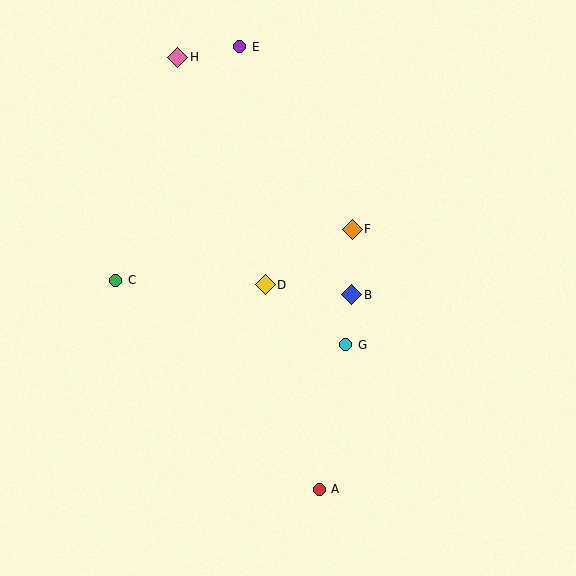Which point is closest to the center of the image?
Point D at (265, 285) is closest to the center.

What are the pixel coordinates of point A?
Point A is at (319, 489).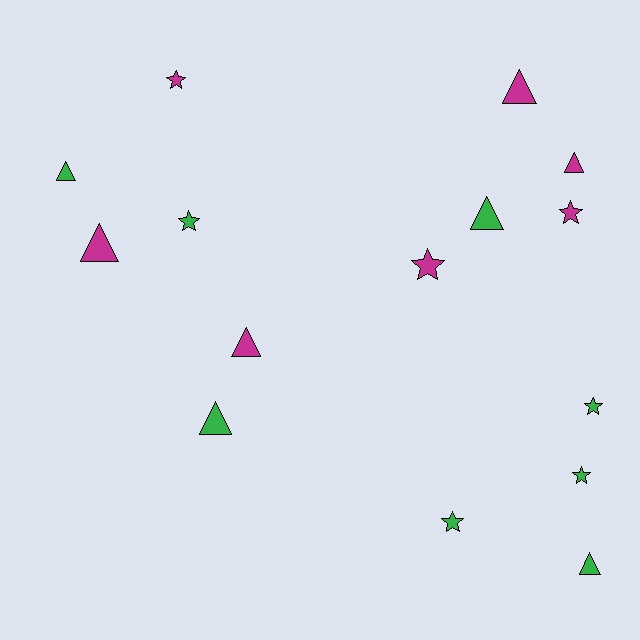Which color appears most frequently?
Green, with 8 objects.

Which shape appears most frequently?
Triangle, with 8 objects.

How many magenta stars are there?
There are 3 magenta stars.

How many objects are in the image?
There are 15 objects.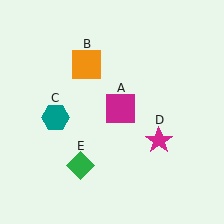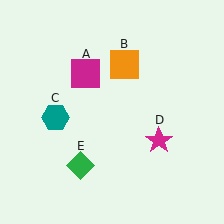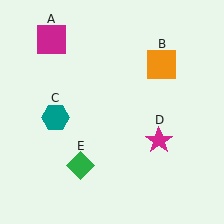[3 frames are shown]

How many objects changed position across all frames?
2 objects changed position: magenta square (object A), orange square (object B).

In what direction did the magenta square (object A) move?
The magenta square (object A) moved up and to the left.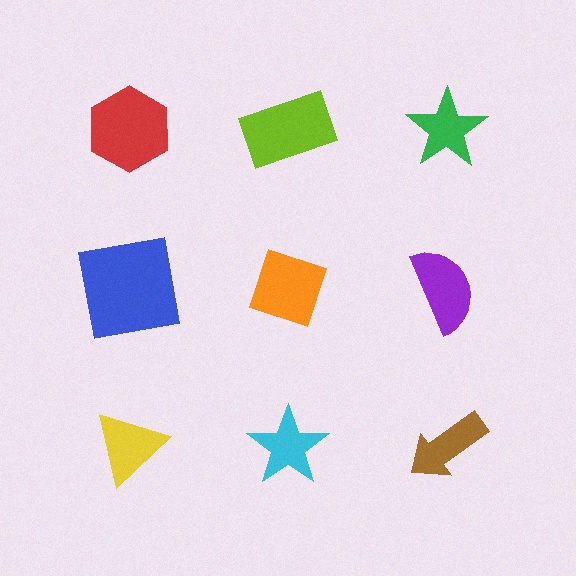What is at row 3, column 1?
A yellow triangle.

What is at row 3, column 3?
A brown arrow.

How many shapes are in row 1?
3 shapes.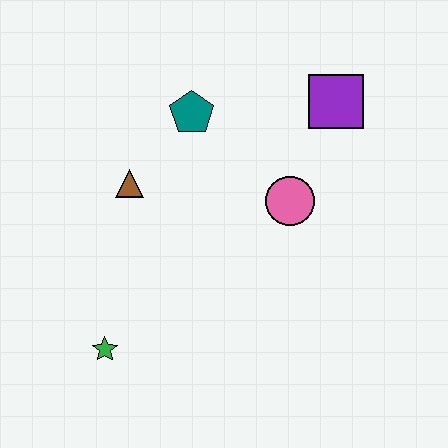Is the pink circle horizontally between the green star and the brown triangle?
No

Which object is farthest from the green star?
The purple square is farthest from the green star.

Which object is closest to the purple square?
The pink circle is closest to the purple square.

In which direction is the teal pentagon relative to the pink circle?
The teal pentagon is to the left of the pink circle.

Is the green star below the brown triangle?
Yes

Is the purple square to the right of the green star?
Yes